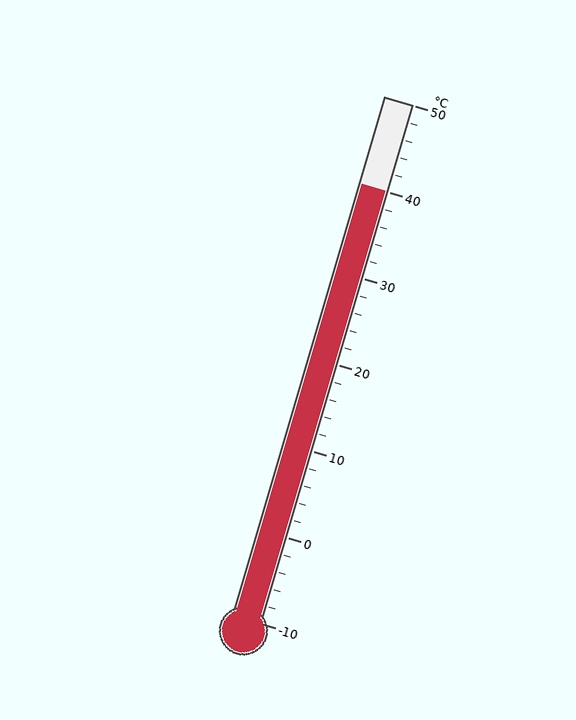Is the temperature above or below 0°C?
The temperature is above 0°C.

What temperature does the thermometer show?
The thermometer shows approximately 40°C.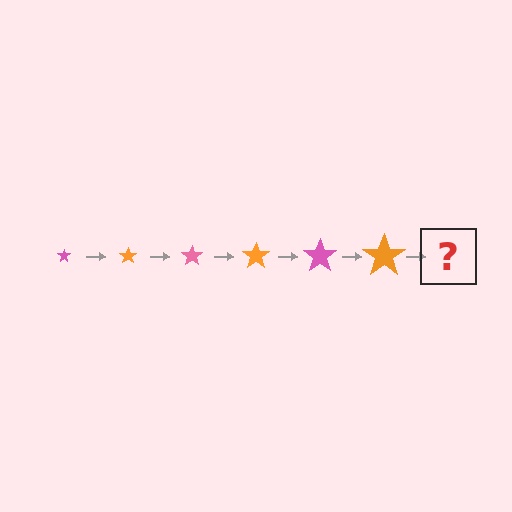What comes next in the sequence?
The next element should be a pink star, larger than the previous one.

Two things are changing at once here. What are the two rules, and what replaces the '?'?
The two rules are that the star grows larger each step and the color cycles through pink and orange. The '?' should be a pink star, larger than the previous one.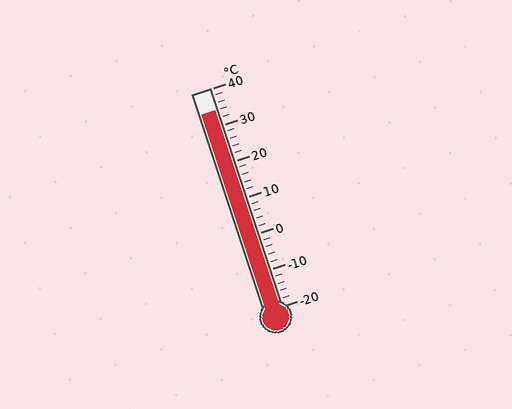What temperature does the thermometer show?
The thermometer shows approximately 34°C.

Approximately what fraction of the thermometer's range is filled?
The thermometer is filled to approximately 90% of its range.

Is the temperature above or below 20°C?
The temperature is above 20°C.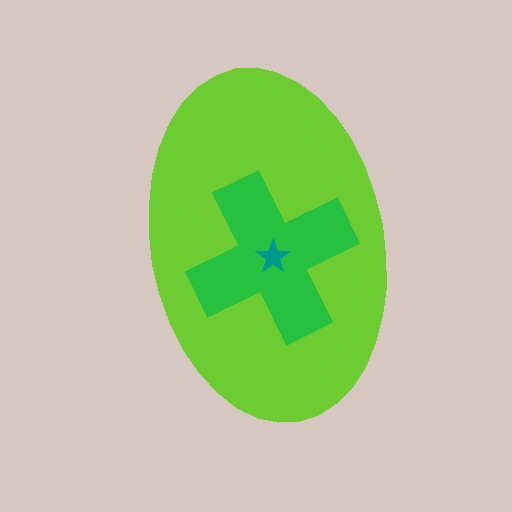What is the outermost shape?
The lime ellipse.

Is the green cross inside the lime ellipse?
Yes.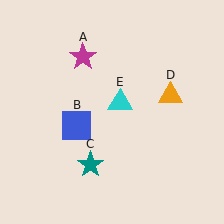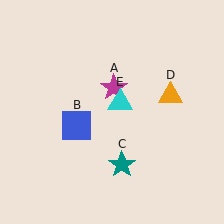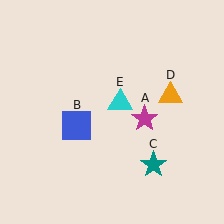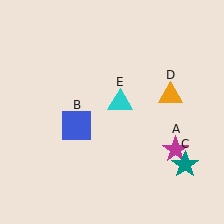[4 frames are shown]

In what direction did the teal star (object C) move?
The teal star (object C) moved right.